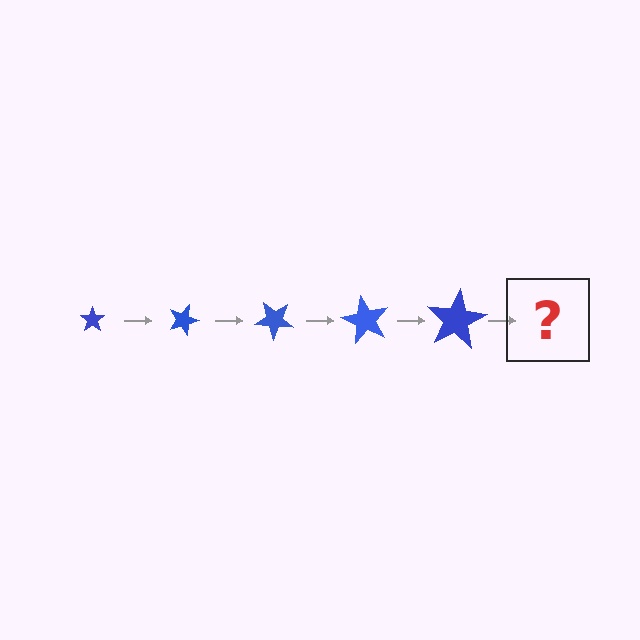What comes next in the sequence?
The next element should be a star, larger than the previous one and rotated 100 degrees from the start.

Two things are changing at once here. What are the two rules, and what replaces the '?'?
The two rules are that the star grows larger each step and it rotates 20 degrees each step. The '?' should be a star, larger than the previous one and rotated 100 degrees from the start.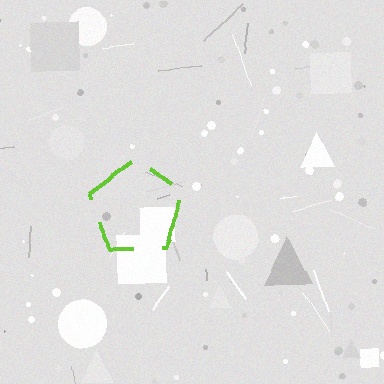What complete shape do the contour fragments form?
The contour fragments form a pentagon.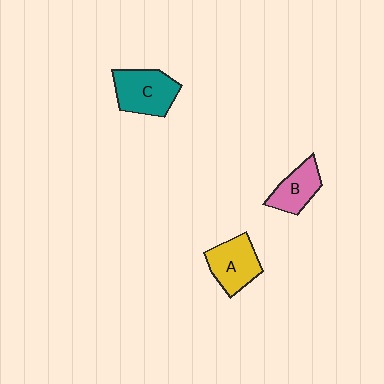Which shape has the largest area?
Shape C (teal).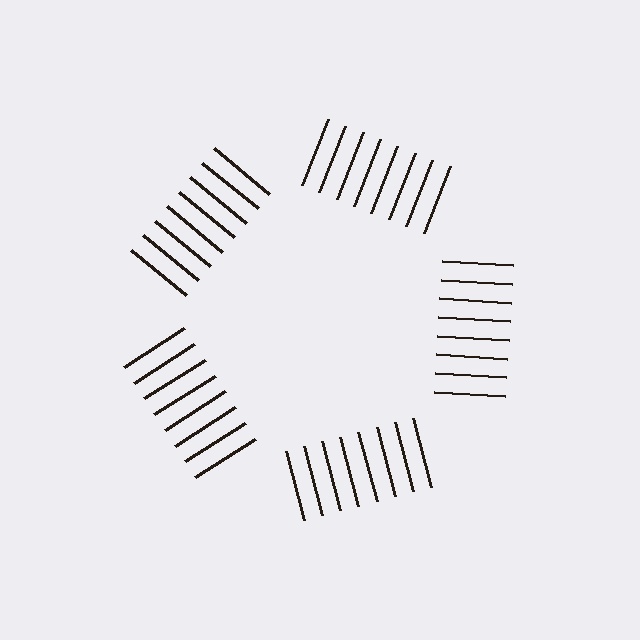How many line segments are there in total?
40 — 8 along each of the 5 edges.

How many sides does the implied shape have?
5 sides — the line-ends trace a pentagon.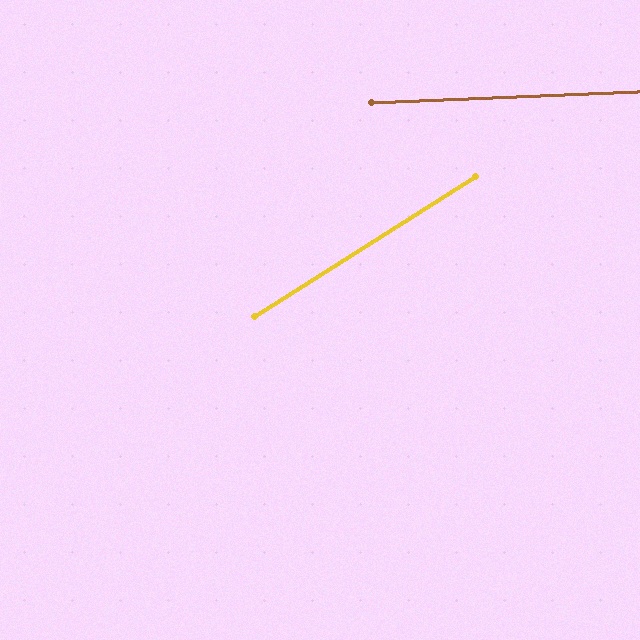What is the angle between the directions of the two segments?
Approximately 30 degrees.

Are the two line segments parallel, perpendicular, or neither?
Neither parallel nor perpendicular — they differ by about 30°.